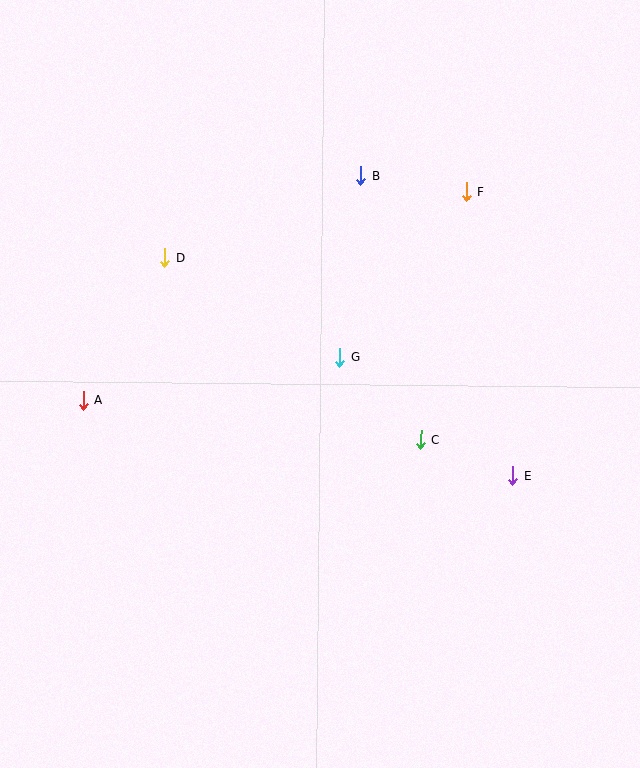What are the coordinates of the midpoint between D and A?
The midpoint between D and A is at (124, 329).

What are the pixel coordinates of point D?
Point D is at (165, 258).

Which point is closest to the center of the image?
Point G at (340, 357) is closest to the center.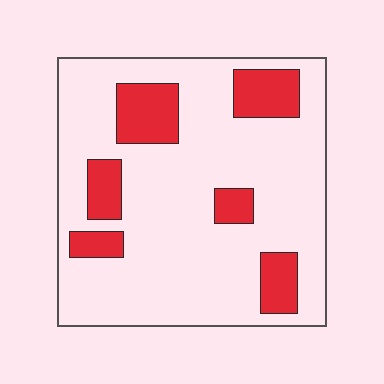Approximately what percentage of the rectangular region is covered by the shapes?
Approximately 20%.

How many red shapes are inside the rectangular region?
6.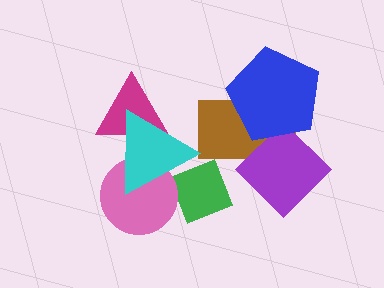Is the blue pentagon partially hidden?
No, no other shape covers it.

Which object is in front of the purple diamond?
The blue pentagon is in front of the purple diamond.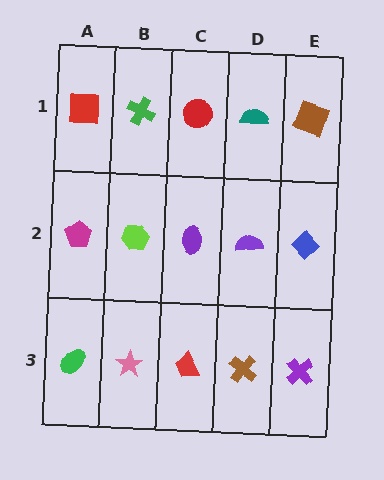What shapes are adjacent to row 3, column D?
A purple semicircle (row 2, column D), a red trapezoid (row 3, column C), a purple cross (row 3, column E).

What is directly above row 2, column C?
A red circle.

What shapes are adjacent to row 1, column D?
A purple semicircle (row 2, column D), a red circle (row 1, column C), a brown square (row 1, column E).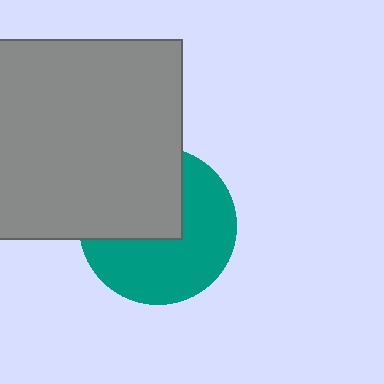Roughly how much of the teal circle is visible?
About half of it is visible (roughly 58%).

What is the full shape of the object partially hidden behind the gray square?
The partially hidden object is a teal circle.